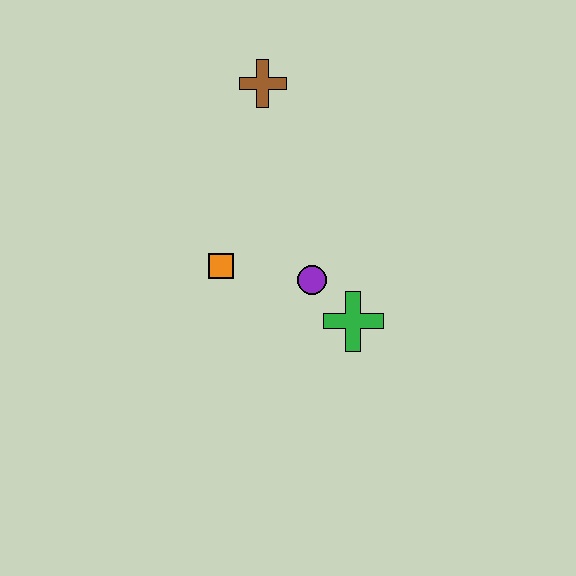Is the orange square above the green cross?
Yes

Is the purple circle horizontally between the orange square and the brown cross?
No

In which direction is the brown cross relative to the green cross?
The brown cross is above the green cross.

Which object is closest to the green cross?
The purple circle is closest to the green cross.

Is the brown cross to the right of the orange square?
Yes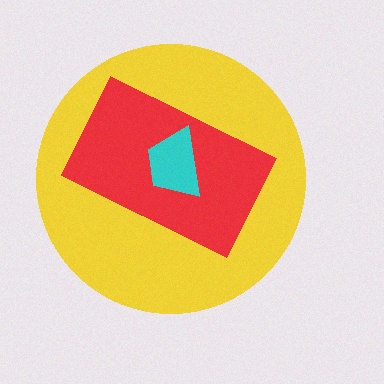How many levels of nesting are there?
3.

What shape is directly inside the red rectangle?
The cyan trapezoid.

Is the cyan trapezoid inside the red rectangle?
Yes.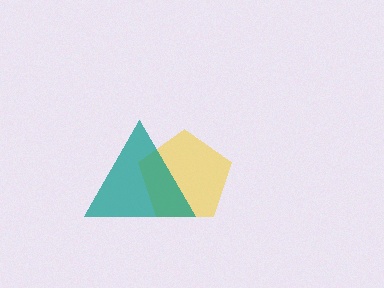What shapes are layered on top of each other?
The layered shapes are: a yellow pentagon, a teal triangle.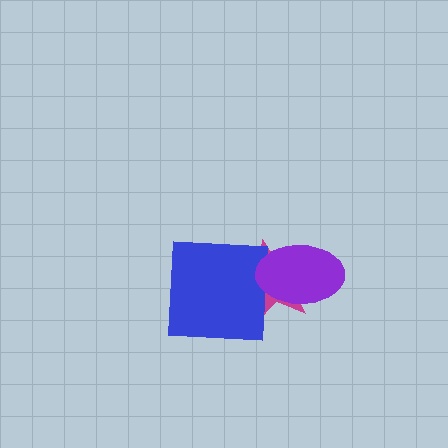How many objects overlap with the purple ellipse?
1 object overlaps with the purple ellipse.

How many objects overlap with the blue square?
1 object overlaps with the blue square.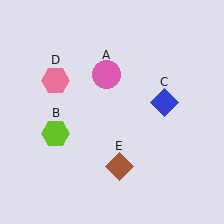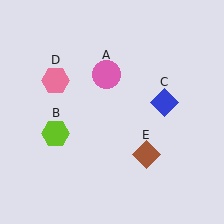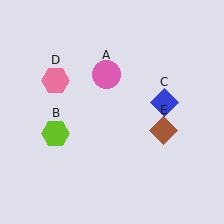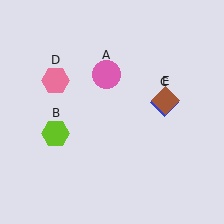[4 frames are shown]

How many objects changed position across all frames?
1 object changed position: brown diamond (object E).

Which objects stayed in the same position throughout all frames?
Pink circle (object A) and lime hexagon (object B) and blue diamond (object C) and pink hexagon (object D) remained stationary.